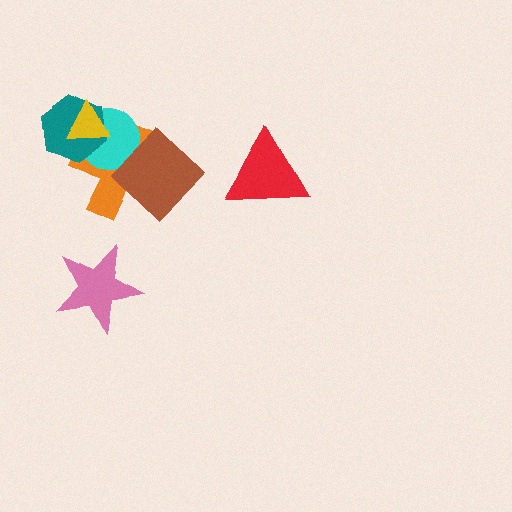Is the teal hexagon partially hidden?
Yes, it is partially covered by another shape.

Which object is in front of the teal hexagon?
The yellow triangle is in front of the teal hexagon.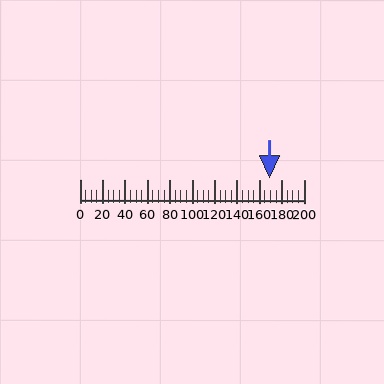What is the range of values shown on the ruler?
The ruler shows values from 0 to 200.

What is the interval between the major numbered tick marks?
The major tick marks are spaced 20 units apart.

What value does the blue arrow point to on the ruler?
The blue arrow points to approximately 169.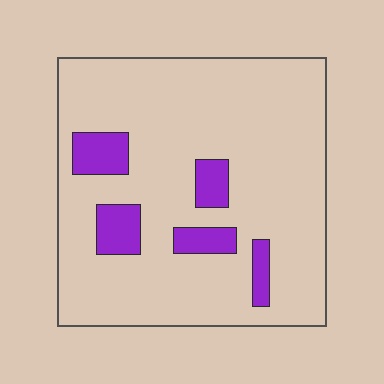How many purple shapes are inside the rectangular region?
5.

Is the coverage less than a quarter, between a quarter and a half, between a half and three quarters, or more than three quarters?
Less than a quarter.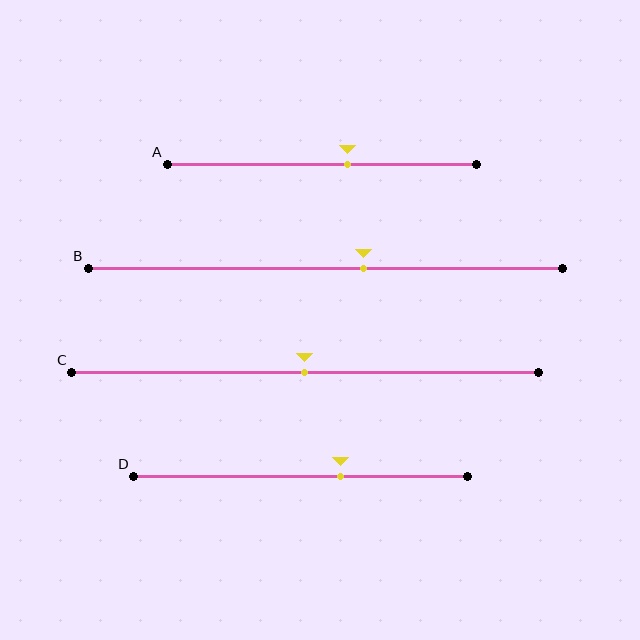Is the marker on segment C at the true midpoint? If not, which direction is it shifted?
Yes, the marker on segment C is at the true midpoint.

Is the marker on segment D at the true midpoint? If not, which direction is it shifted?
No, the marker on segment D is shifted to the right by about 12% of the segment length.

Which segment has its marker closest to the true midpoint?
Segment C has its marker closest to the true midpoint.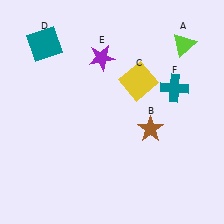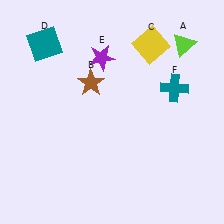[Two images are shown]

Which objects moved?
The objects that moved are: the brown star (B), the yellow square (C).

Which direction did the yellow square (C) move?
The yellow square (C) moved up.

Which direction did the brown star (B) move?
The brown star (B) moved left.